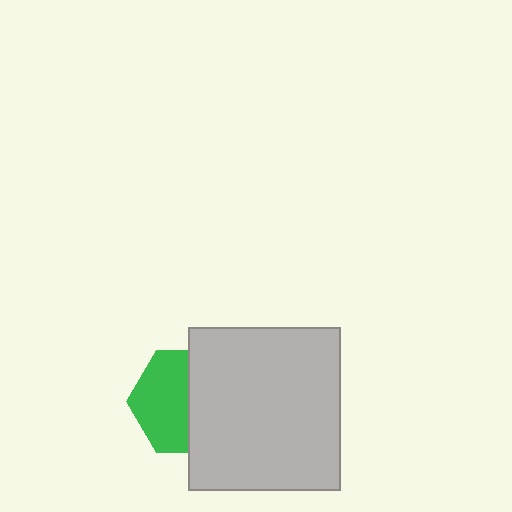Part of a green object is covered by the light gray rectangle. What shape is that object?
It is a hexagon.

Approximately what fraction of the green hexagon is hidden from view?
Roughly 47% of the green hexagon is hidden behind the light gray rectangle.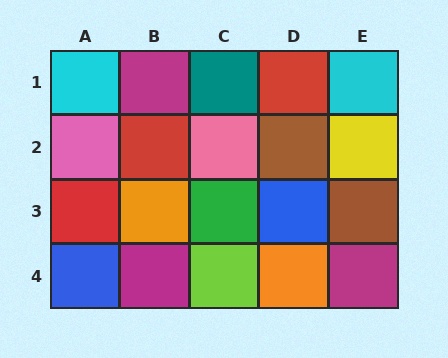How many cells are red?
3 cells are red.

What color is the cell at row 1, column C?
Teal.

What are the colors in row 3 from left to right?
Red, orange, green, blue, brown.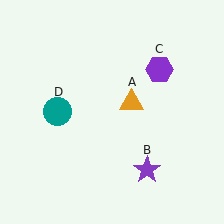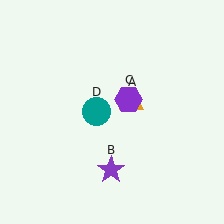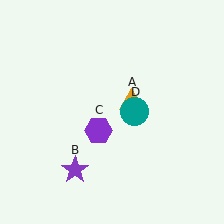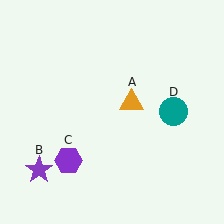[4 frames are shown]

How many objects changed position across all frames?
3 objects changed position: purple star (object B), purple hexagon (object C), teal circle (object D).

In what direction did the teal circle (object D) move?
The teal circle (object D) moved right.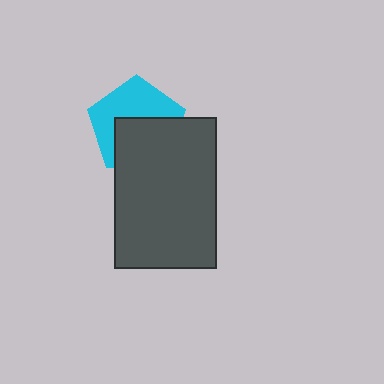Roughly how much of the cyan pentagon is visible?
About half of it is visible (roughly 52%).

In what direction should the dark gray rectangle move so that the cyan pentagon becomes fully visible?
The dark gray rectangle should move down. That is the shortest direction to clear the overlap and leave the cyan pentagon fully visible.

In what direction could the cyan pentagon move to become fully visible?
The cyan pentagon could move up. That would shift it out from behind the dark gray rectangle entirely.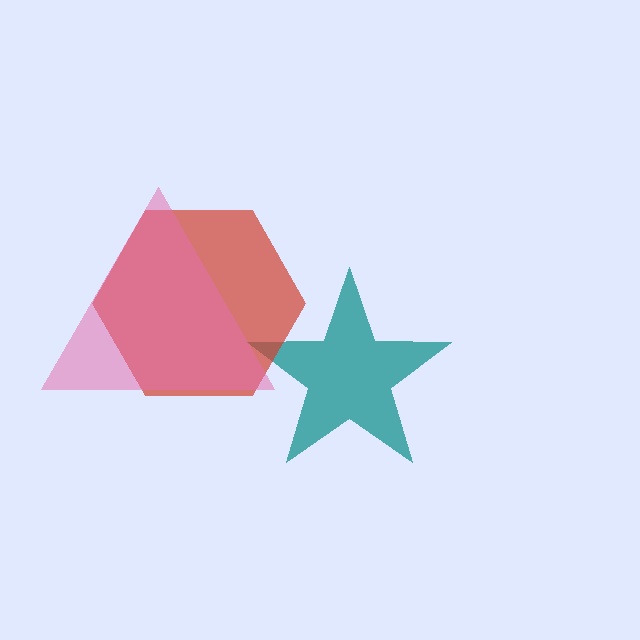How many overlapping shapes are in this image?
There are 3 overlapping shapes in the image.